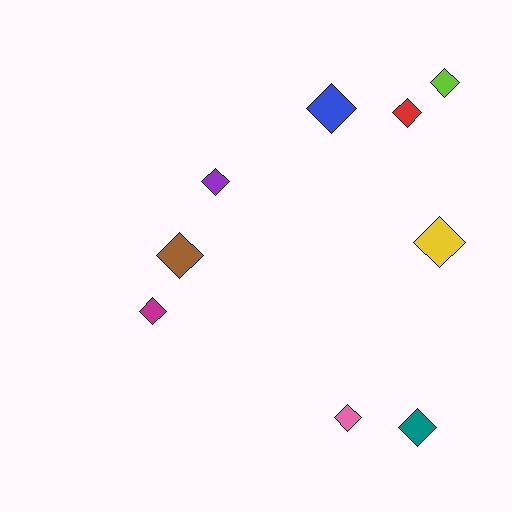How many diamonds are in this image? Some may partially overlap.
There are 9 diamonds.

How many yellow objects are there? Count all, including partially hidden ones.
There is 1 yellow object.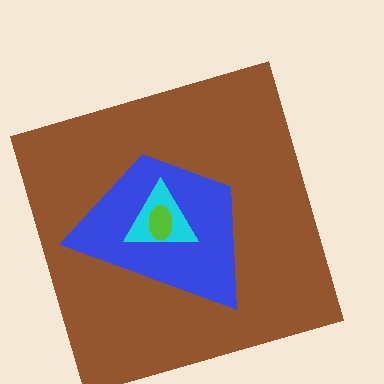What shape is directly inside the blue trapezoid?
The cyan triangle.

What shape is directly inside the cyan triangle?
The lime ellipse.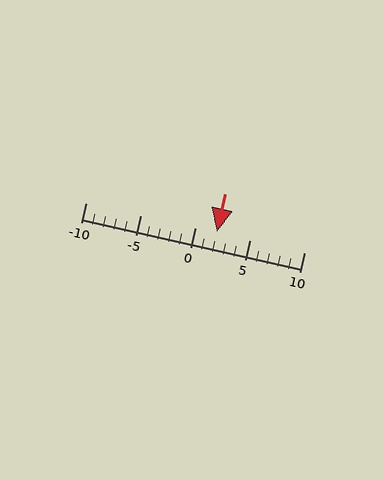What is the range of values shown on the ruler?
The ruler shows values from -10 to 10.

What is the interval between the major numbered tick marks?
The major tick marks are spaced 5 units apart.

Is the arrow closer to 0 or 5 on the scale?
The arrow is closer to 0.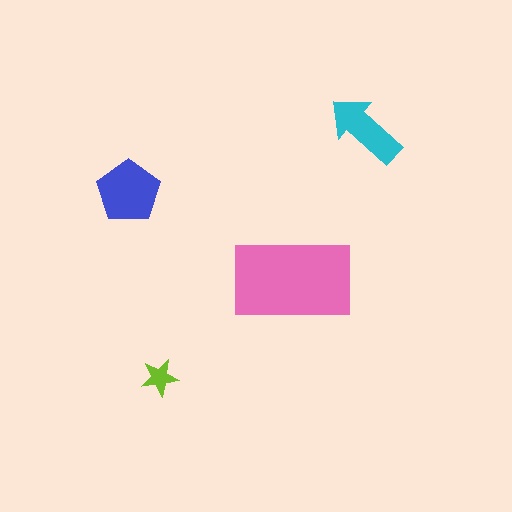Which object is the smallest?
The lime star.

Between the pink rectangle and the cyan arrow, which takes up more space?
The pink rectangle.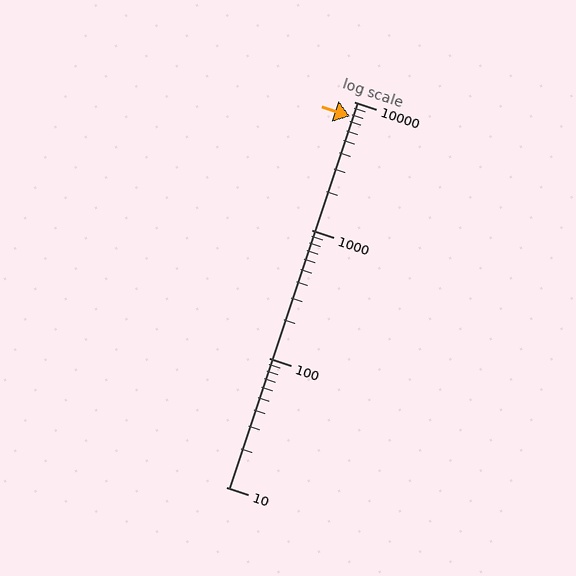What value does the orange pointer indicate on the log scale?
The pointer indicates approximately 7700.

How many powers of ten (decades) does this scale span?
The scale spans 3 decades, from 10 to 10000.